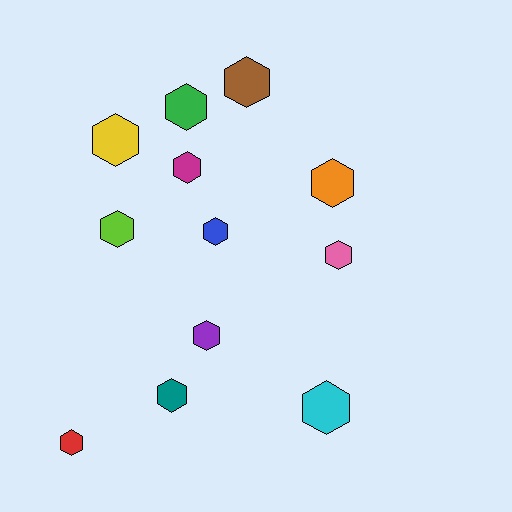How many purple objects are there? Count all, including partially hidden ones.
There is 1 purple object.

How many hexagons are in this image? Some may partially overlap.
There are 12 hexagons.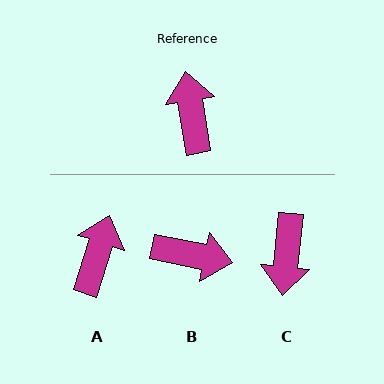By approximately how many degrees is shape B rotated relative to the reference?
Approximately 111 degrees clockwise.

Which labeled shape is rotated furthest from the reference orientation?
C, about 164 degrees away.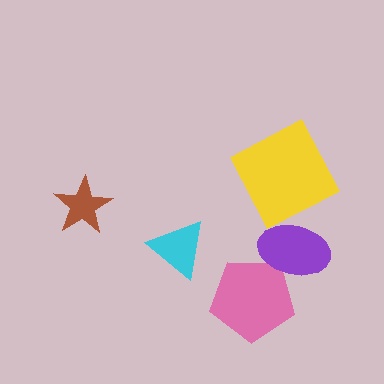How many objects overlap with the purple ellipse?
1 object overlaps with the purple ellipse.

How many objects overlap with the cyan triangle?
0 objects overlap with the cyan triangle.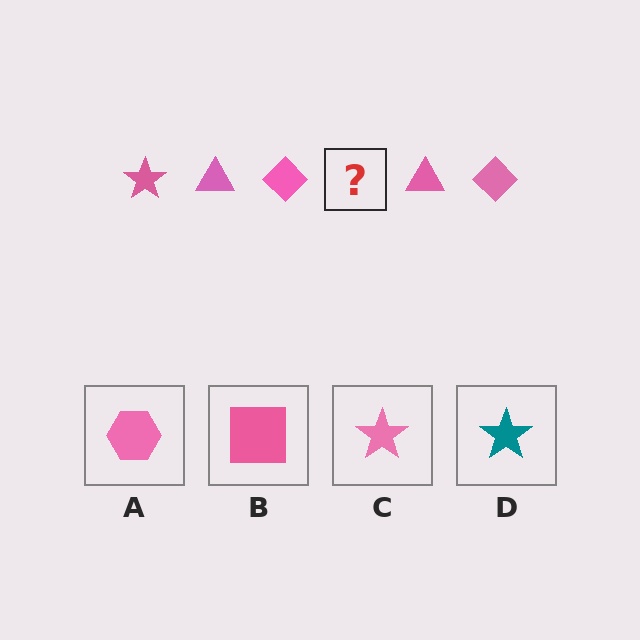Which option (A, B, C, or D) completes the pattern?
C.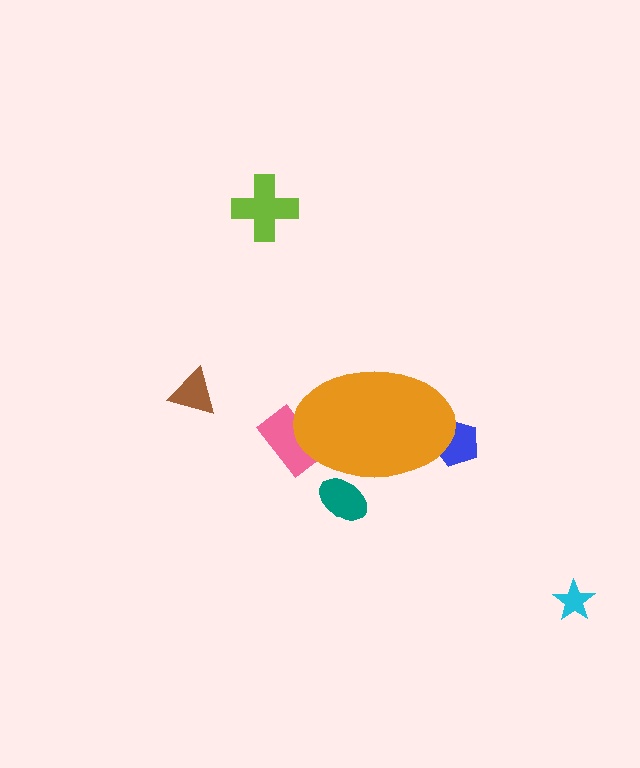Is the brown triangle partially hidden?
No, the brown triangle is fully visible.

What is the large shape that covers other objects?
An orange ellipse.